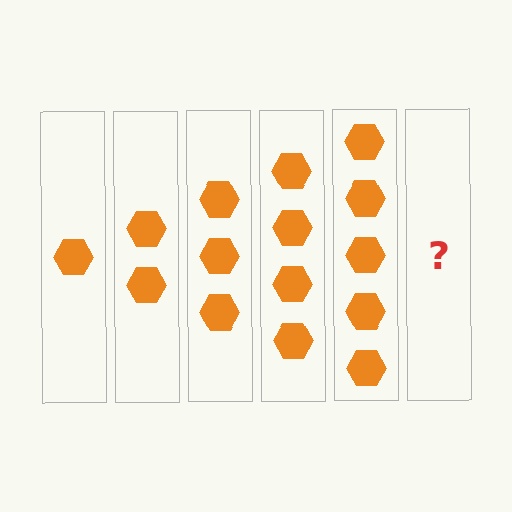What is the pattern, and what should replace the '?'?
The pattern is that each step adds one more hexagon. The '?' should be 6 hexagons.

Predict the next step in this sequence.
The next step is 6 hexagons.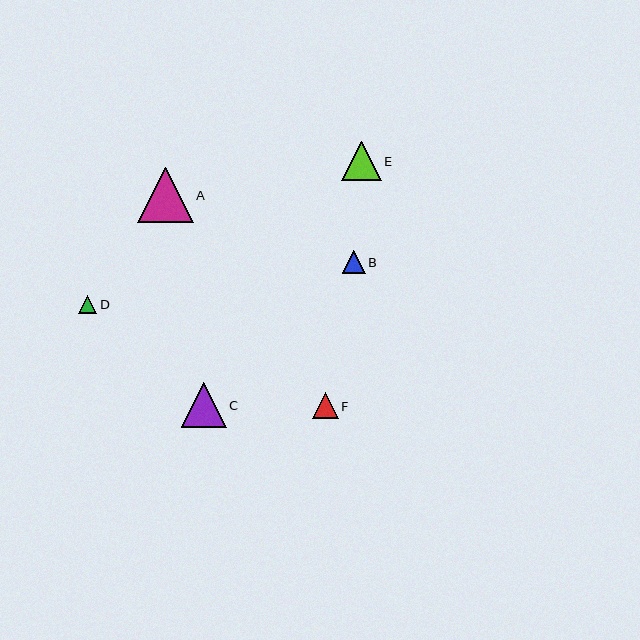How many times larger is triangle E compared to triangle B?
Triangle E is approximately 1.7 times the size of triangle B.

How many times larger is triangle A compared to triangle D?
Triangle A is approximately 3.1 times the size of triangle D.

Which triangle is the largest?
Triangle A is the largest with a size of approximately 56 pixels.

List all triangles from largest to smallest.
From largest to smallest: A, C, E, F, B, D.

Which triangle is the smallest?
Triangle D is the smallest with a size of approximately 18 pixels.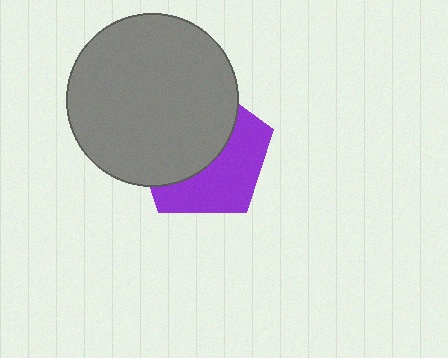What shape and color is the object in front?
The object in front is a gray circle.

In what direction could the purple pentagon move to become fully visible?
The purple pentagon could move toward the lower-right. That would shift it out from behind the gray circle entirely.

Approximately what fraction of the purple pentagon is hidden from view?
Roughly 55% of the purple pentagon is hidden behind the gray circle.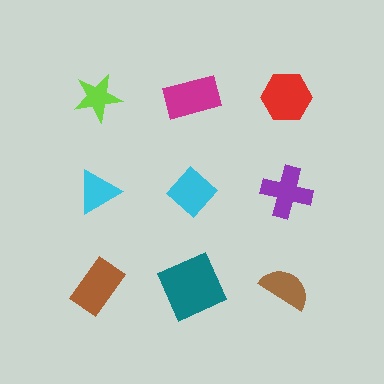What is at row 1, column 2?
A magenta rectangle.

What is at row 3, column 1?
A brown rectangle.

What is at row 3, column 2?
A teal square.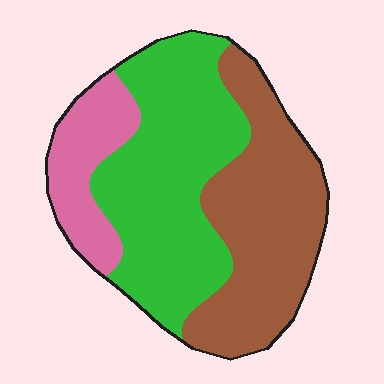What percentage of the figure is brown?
Brown covers around 40% of the figure.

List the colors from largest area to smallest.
From largest to smallest: green, brown, pink.